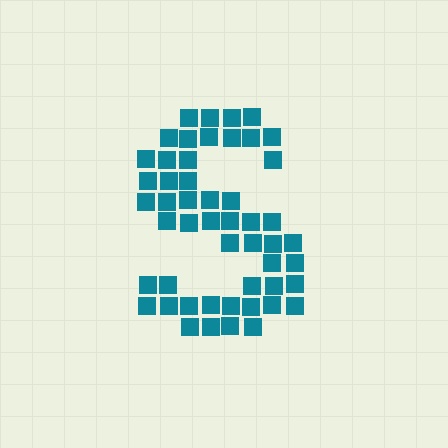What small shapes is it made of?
It is made of small squares.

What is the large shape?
The large shape is the letter S.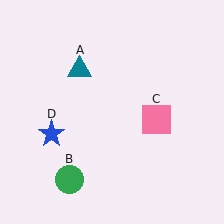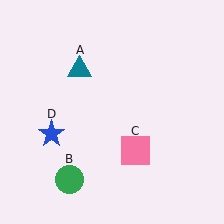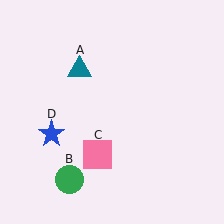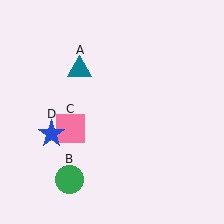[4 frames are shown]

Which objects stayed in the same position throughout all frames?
Teal triangle (object A) and green circle (object B) and blue star (object D) remained stationary.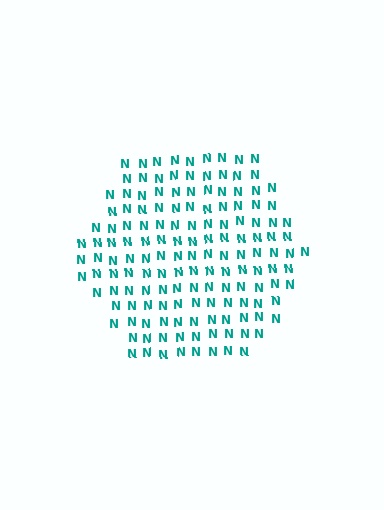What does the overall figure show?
The overall figure shows a hexagon.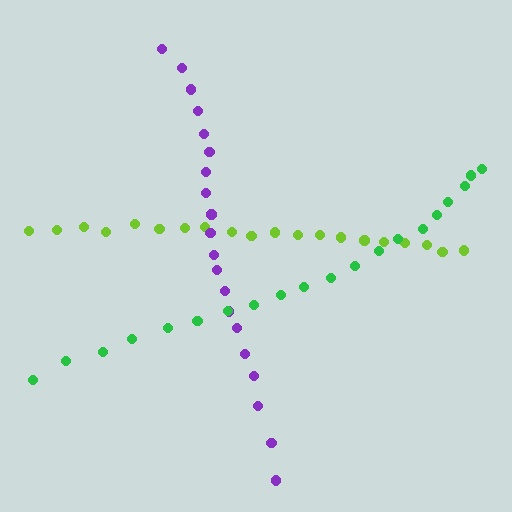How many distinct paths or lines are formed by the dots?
There are 3 distinct paths.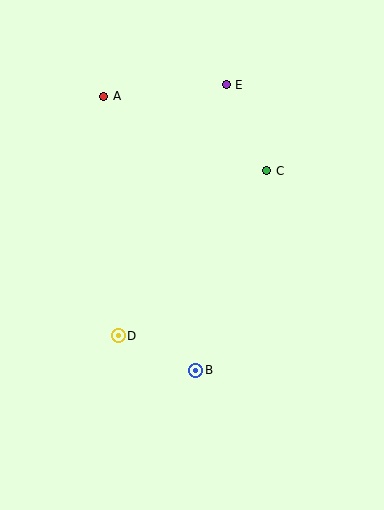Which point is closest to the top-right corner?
Point E is closest to the top-right corner.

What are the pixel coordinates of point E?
Point E is at (226, 85).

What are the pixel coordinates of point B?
Point B is at (196, 370).